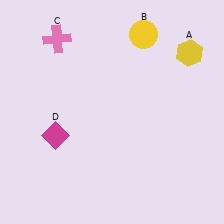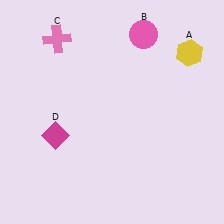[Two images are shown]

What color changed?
The circle (B) changed from yellow in Image 1 to pink in Image 2.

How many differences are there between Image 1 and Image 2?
There is 1 difference between the two images.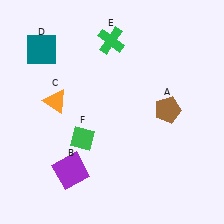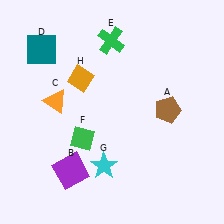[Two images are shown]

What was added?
A cyan star (G), an orange diamond (H) were added in Image 2.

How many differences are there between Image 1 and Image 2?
There are 2 differences between the two images.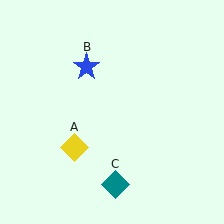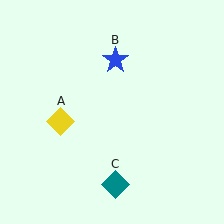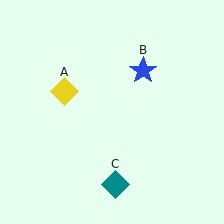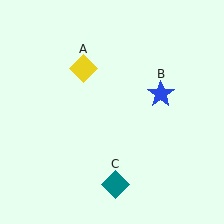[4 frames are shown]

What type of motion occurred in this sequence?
The yellow diamond (object A), blue star (object B) rotated clockwise around the center of the scene.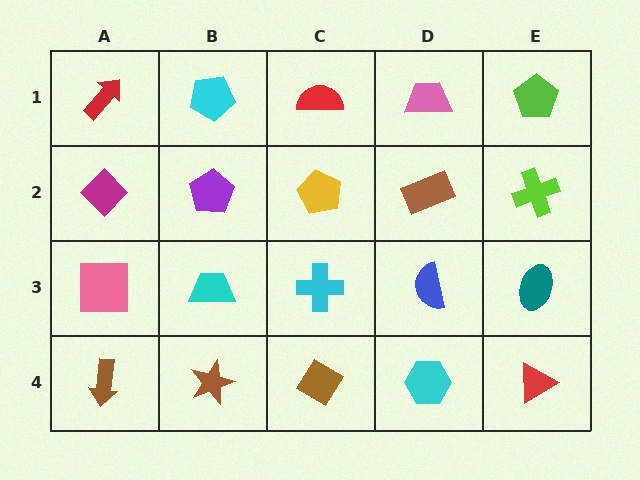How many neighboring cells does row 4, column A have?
2.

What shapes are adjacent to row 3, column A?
A magenta diamond (row 2, column A), a brown arrow (row 4, column A), a cyan trapezoid (row 3, column B).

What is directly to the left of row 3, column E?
A blue semicircle.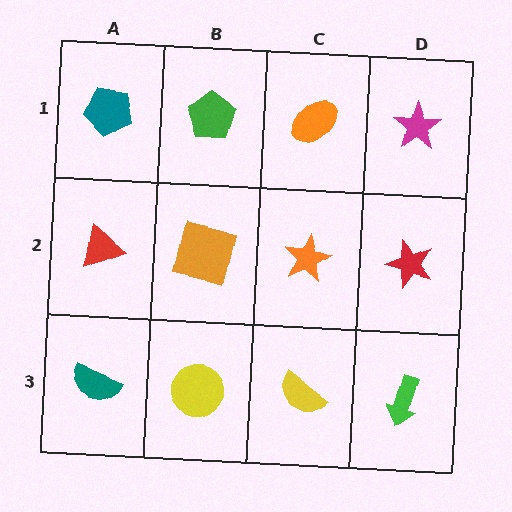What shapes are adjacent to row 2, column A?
A teal pentagon (row 1, column A), a teal semicircle (row 3, column A), an orange square (row 2, column B).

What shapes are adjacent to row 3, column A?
A red triangle (row 2, column A), a yellow circle (row 3, column B).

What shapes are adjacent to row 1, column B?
An orange square (row 2, column B), a teal pentagon (row 1, column A), an orange ellipse (row 1, column C).